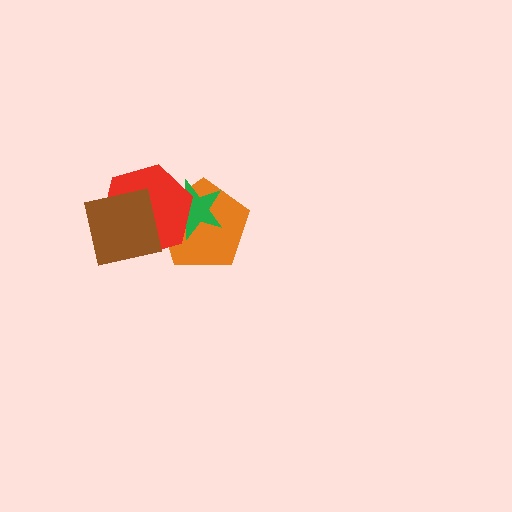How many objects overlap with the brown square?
1 object overlaps with the brown square.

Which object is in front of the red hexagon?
The brown square is in front of the red hexagon.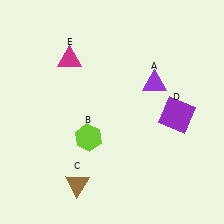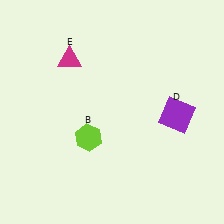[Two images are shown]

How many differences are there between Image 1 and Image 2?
There are 2 differences between the two images.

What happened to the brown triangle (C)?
The brown triangle (C) was removed in Image 2. It was in the bottom-left area of Image 1.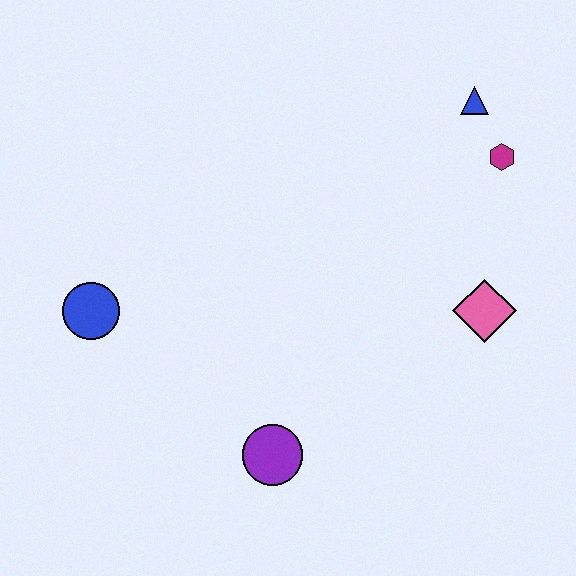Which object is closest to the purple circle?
The blue circle is closest to the purple circle.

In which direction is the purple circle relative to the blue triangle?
The purple circle is below the blue triangle.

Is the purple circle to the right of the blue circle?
Yes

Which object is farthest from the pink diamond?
The blue circle is farthest from the pink diamond.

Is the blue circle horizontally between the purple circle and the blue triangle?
No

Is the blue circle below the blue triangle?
Yes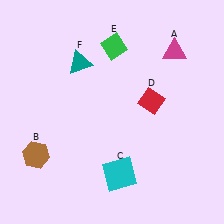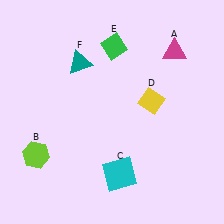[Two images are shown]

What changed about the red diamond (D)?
In Image 1, D is red. In Image 2, it changed to yellow.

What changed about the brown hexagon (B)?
In Image 1, B is brown. In Image 2, it changed to lime.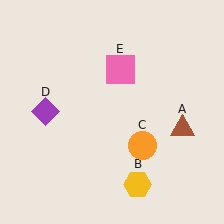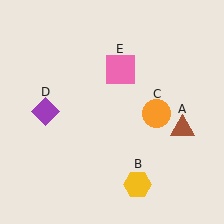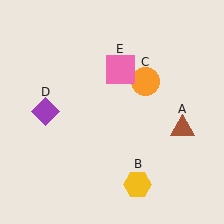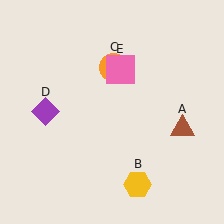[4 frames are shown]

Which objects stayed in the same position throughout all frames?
Brown triangle (object A) and yellow hexagon (object B) and purple diamond (object D) and pink square (object E) remained stationary.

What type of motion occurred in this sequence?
The orange circle (object C) rotated counterclockwise around the center of the scene.